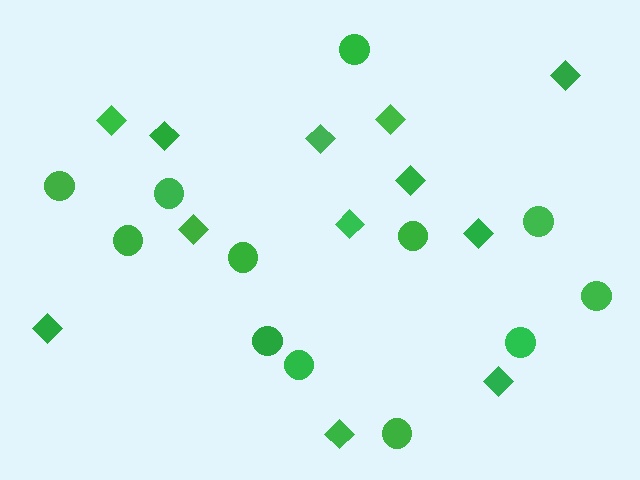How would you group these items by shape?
There are 2 groups: one group of circles (12) and one group of diamonds (12).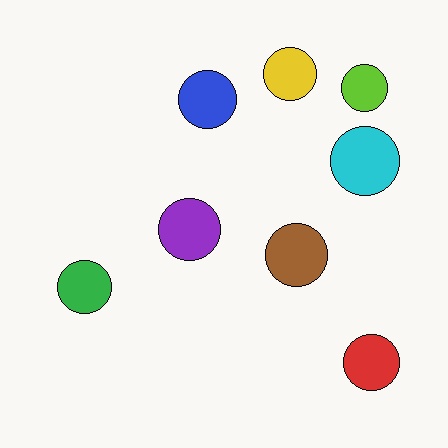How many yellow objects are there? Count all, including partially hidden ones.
There is 1 yellow object.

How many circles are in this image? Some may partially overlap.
There are 8 circles.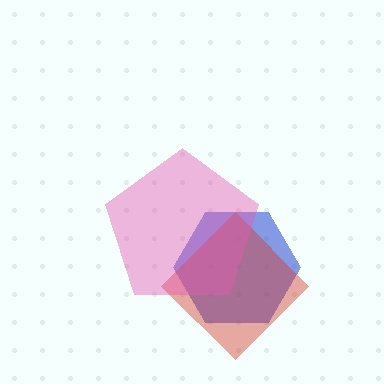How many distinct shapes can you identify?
There are 3 distinct shapes: a blue hexagon, a red diamond, a pink pentagon.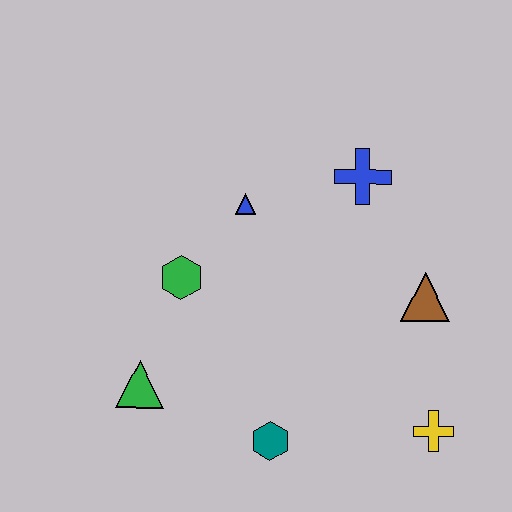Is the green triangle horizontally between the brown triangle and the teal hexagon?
No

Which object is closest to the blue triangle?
The green hexagon is closest to the blue triangle.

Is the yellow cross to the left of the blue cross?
No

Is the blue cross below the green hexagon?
No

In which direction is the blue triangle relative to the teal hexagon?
The blue triangle is above the teal hexagon.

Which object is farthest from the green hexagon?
The yellow cross is farthest from the green hexagon.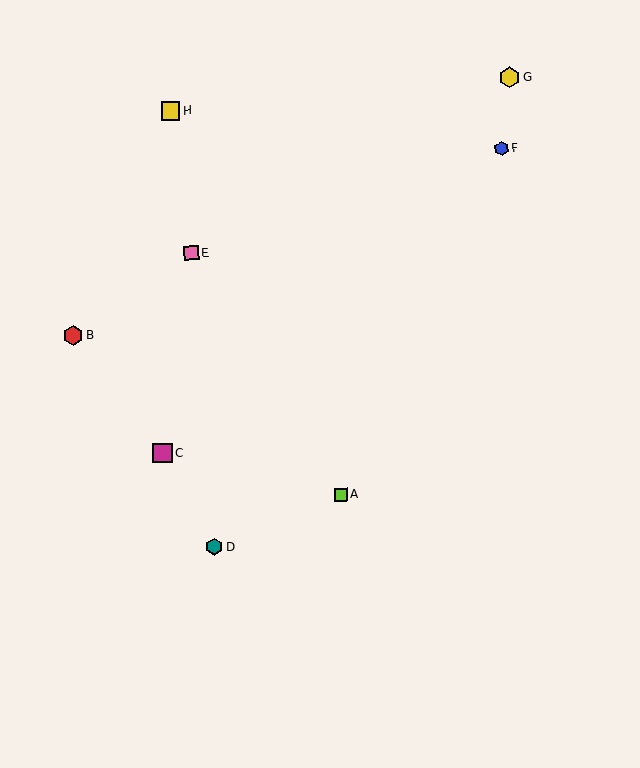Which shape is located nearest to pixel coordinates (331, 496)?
The lime square (labeled A) at (341, 495) is nearest to that location.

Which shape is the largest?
The yellow hexagon (labeled G) is the largest.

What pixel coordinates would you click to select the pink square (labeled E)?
Click at (192, 253) to select the pink square E.